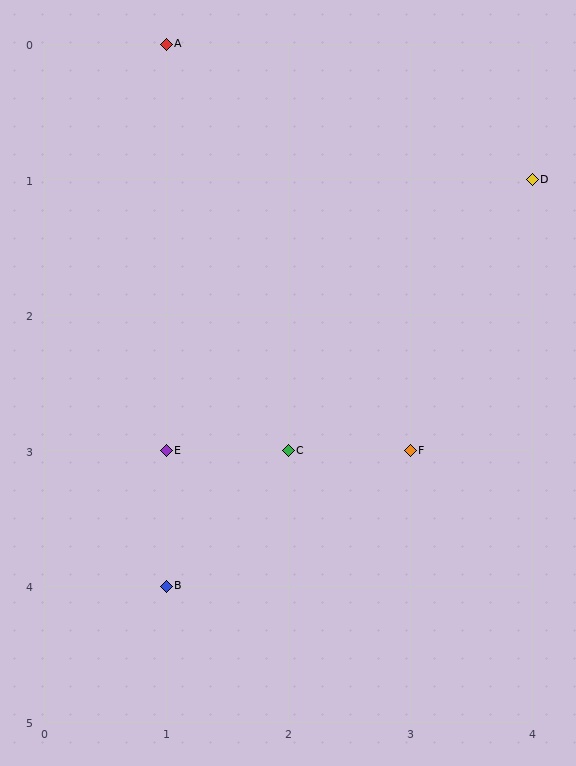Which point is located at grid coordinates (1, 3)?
Point E is at (1, 3).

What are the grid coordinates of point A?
Point A is at grid coordinates (1, 0).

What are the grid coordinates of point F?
Point F is at grid coordinates (3, 3).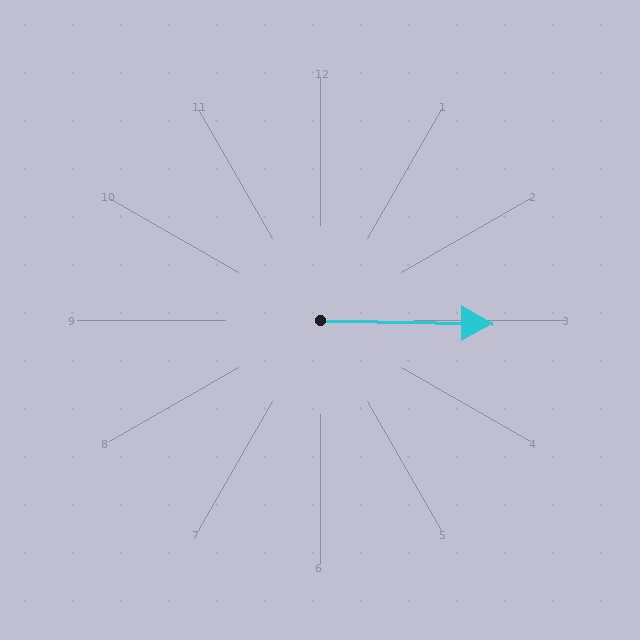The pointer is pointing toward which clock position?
Roughly 3 o'clock.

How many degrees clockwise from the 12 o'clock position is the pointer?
Approximately 91 degrees.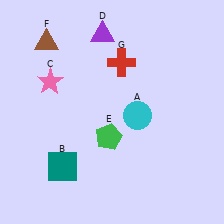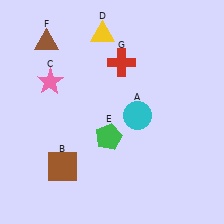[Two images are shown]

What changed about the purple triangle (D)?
In Image 1, D is purple. In Image 2, it changed to yellow.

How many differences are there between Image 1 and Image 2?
There are 2 differences between the two images.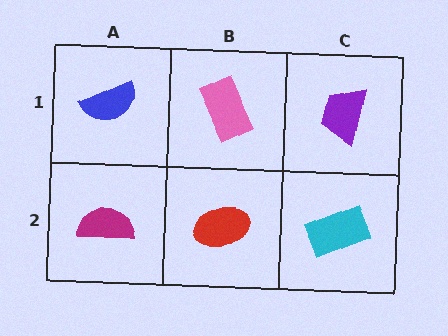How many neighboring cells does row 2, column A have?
2.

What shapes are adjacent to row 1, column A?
A magenta semicircle (row 2, column A), a pink rectangle (row 1, column B).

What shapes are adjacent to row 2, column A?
A blue semicircle (row 1, column A), a red ellipse (row 2, column B).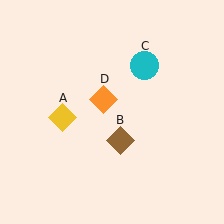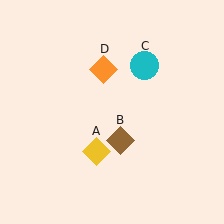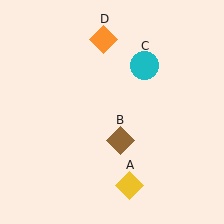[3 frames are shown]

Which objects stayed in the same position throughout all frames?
Brown diamond (object B) and cyan circle (object C) remained stationary.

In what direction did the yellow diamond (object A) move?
The yellow diamond (object A) moved down and to the right.